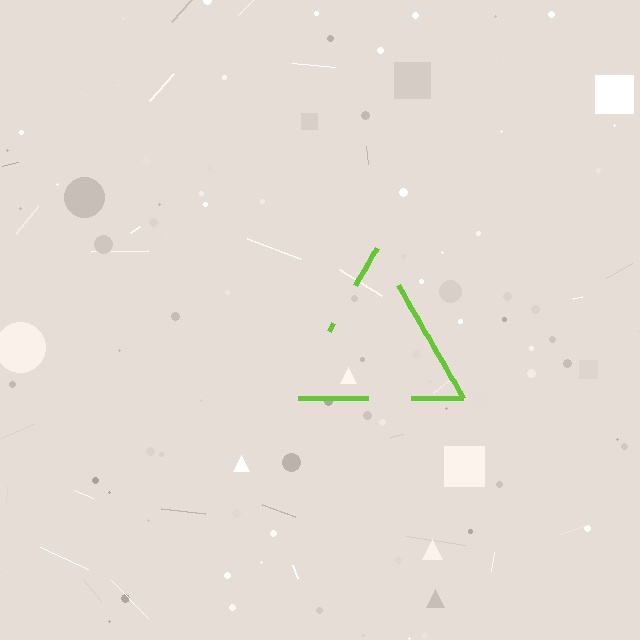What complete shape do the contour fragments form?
The contour fragments form a triangle.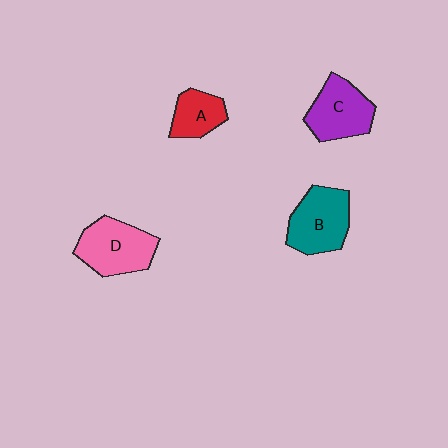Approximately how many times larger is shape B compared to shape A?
Approximately 1.6 times.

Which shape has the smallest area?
Shape A (red).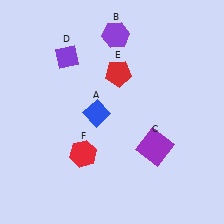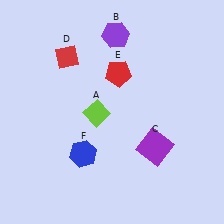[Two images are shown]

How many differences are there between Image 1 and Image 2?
There are 3 differences between the two images.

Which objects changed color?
A changed from blue to lime. D changed from purple to red. F changed from red to blue.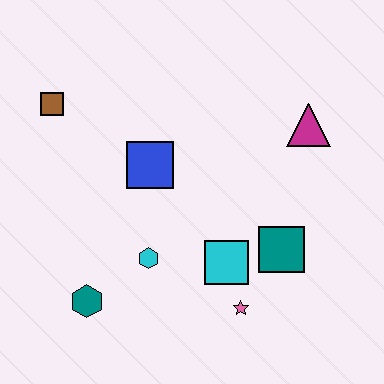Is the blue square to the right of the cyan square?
No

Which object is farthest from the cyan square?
The brown square is farthest from the cyan square.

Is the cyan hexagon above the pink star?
Yes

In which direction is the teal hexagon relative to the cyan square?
The teal hexagon is to the left of the cyan square.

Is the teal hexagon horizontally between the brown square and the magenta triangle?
Yes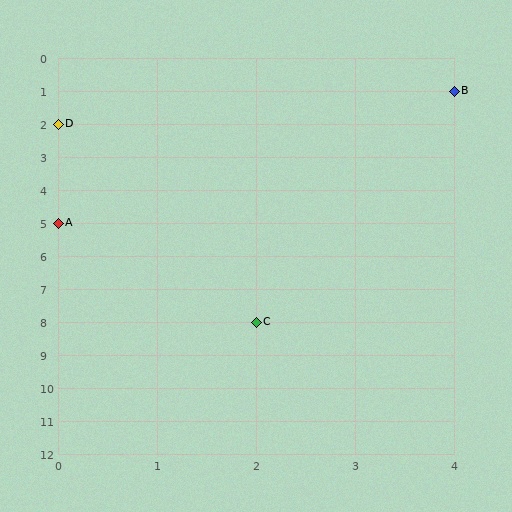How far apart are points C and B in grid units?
Points C and B are 2 columns and 7 rows apart (about 7.3 grid units diagonally).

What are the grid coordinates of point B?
Point B is at grid coordinates (4, 1).